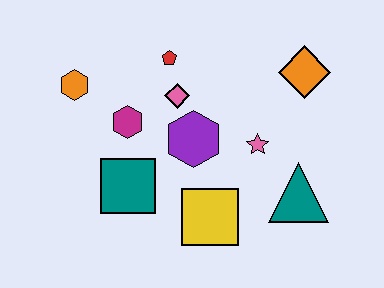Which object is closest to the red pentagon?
The pink diamond is closest to the red pentagon.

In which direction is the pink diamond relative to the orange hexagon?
The pink diamond is to the right of the orange hexagon.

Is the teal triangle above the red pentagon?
No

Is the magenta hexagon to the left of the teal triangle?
Yes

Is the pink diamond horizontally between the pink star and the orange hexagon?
Yes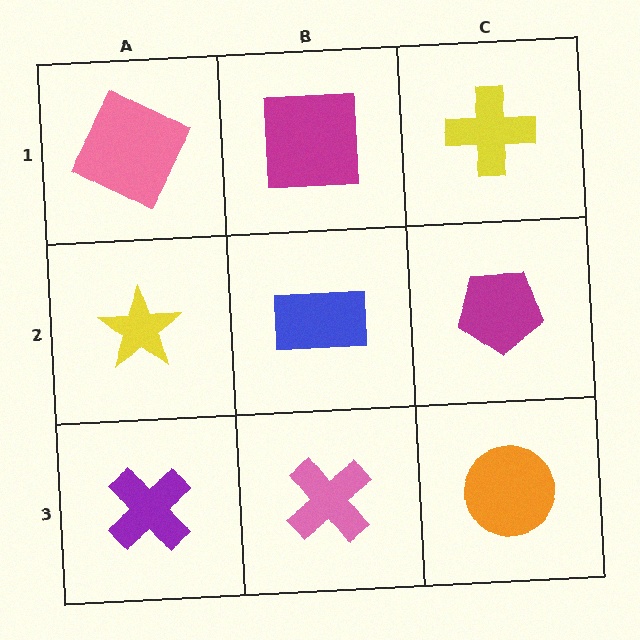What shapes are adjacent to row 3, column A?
A yellow star (row 2, column A), a pink cross (row 3, column B).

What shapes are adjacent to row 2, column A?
A pink square (row 1, column A), a purple cross (row 3, column A), a blue rectangle (row 2, column B).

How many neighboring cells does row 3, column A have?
2.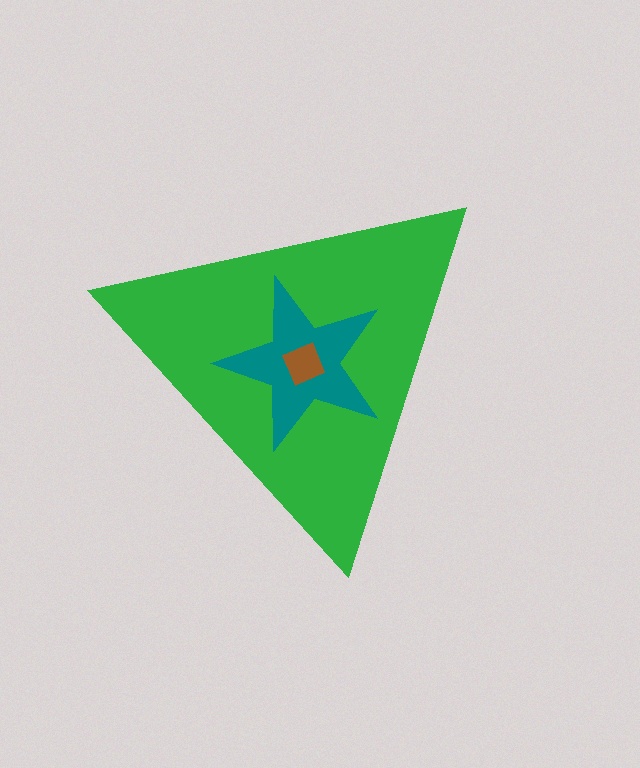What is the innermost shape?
The brown square.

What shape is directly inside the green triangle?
The teal star.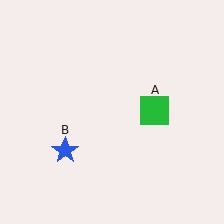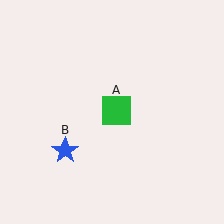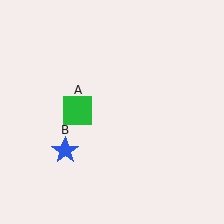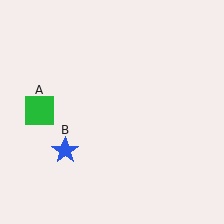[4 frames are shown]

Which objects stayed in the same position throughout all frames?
Blue star (object B) remained stationary.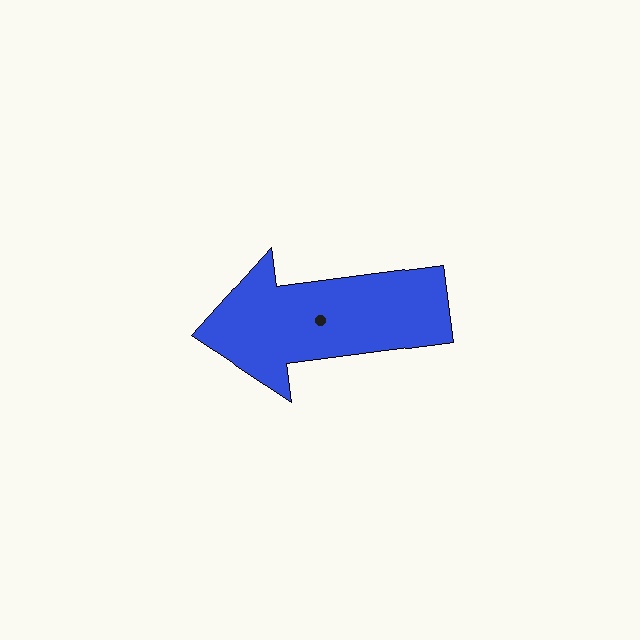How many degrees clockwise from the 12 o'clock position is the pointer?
Approximately 263 degrees.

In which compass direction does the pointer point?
West.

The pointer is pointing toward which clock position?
Roughly 9 o'clock.